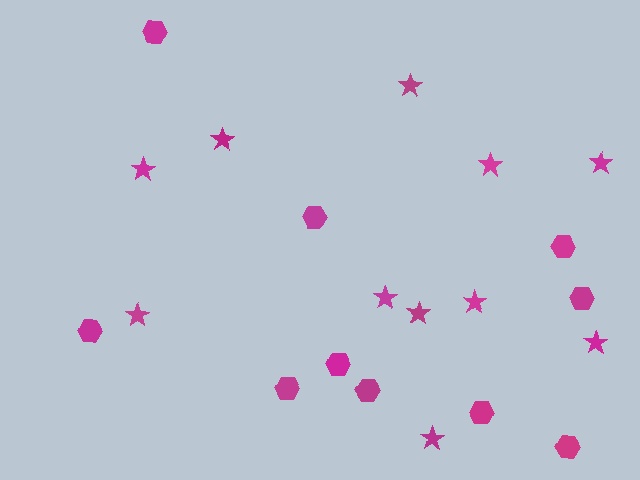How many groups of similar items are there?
There are 2 groups: one group of hexagons (10) and one group of stars (11).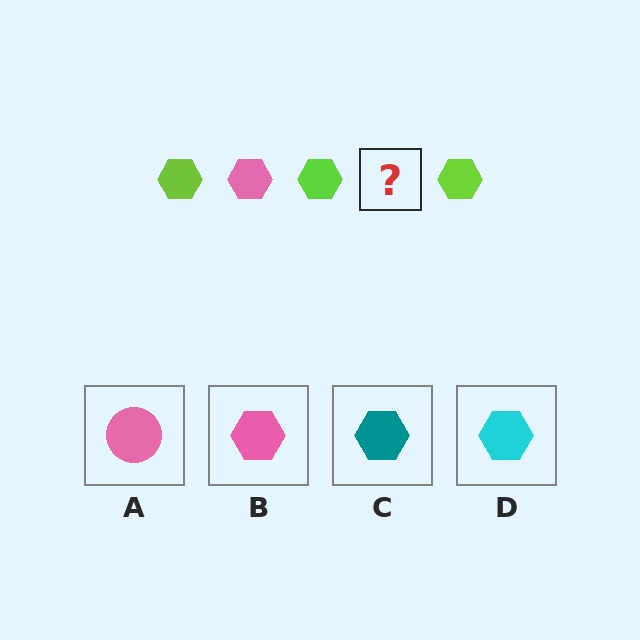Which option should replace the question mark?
Option B.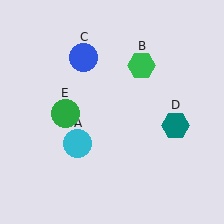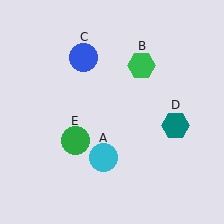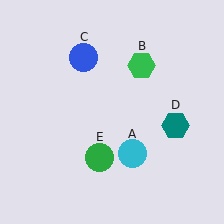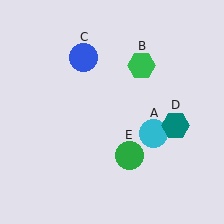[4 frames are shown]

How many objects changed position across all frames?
2 objects changed position: cyan circle (object A), green circle (object E).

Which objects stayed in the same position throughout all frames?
Green hexagon (object B) and blue circle (object C) and teal hexagon (object D) remained stationary.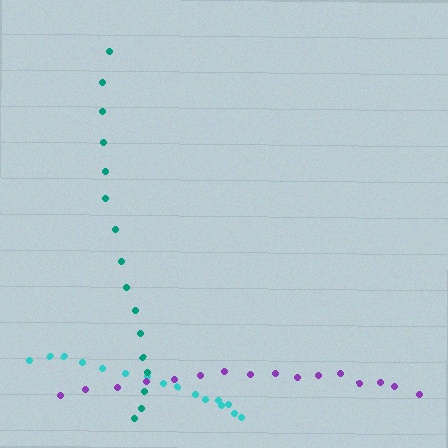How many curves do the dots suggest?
There are 3 distinct paths.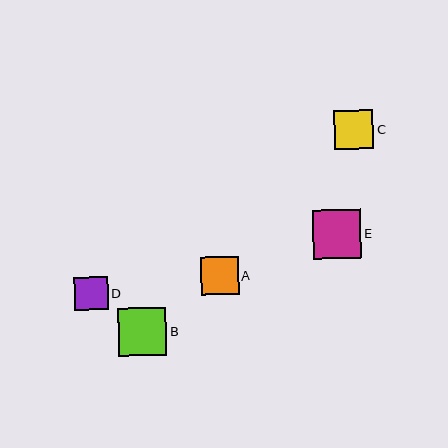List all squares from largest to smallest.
From largest to smallest: E, B, C, A, D.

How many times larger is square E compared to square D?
Square E is approximately 1.5 times the size of square D.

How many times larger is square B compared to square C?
Square B is approximately 1.2 times the size of square C.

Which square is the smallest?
Square D is the smallest with a size of approximately 33 pixels.